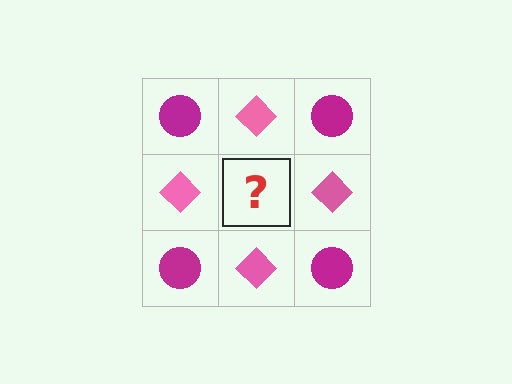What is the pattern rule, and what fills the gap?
The rule is that it alternates magenta circle and pink diamond in a checkerboard pattern. The gap should be filled with a magenta circle.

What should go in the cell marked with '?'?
The missing cell should contain a magenta circle.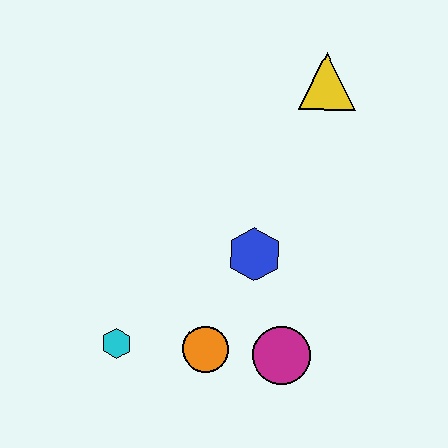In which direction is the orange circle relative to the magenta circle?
The orange circle is to the left of the magenta circle.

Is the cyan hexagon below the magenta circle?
No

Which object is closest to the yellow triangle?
The blue hexagon is closest to the yellow triangle.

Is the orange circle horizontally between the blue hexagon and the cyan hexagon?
Yes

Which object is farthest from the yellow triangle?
The cyan hexagon is farthest from the yellow triangle.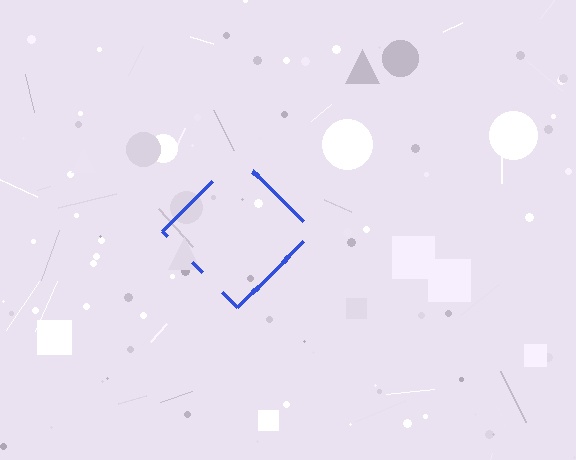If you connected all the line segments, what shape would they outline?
They would outline a diamond.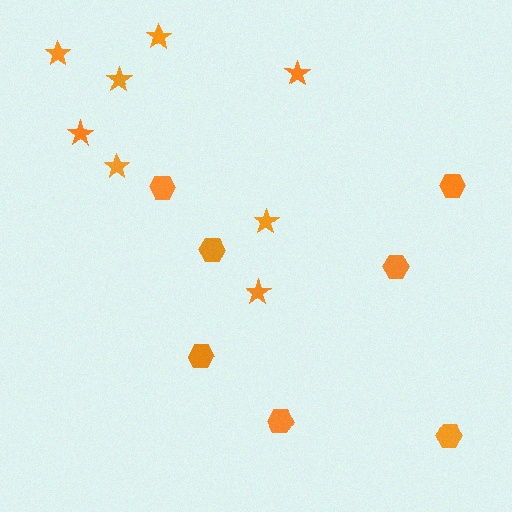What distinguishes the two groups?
There are 2 groups: one group of stars (8) and one group of hexagons (7).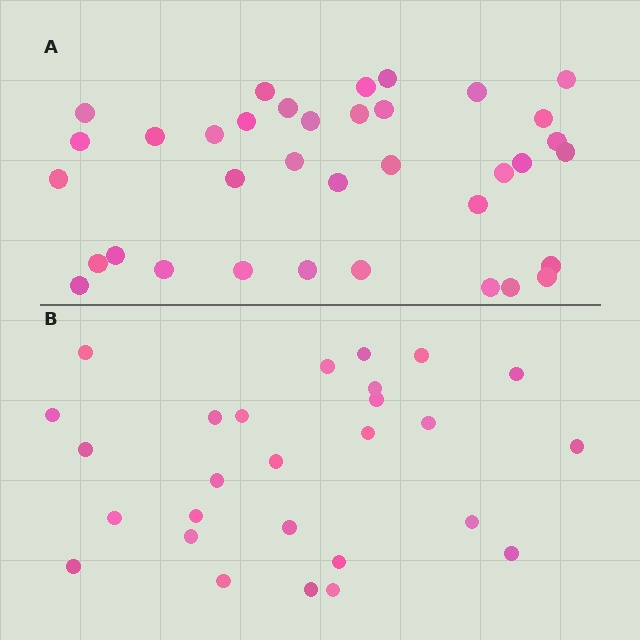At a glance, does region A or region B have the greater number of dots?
Region A (the top region) has more dots.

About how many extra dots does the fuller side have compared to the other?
Region A has roughly 8 or so more dots than region B.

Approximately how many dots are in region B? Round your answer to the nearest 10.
About 30 dots. (The exact count is 27, which rounds to 30.)